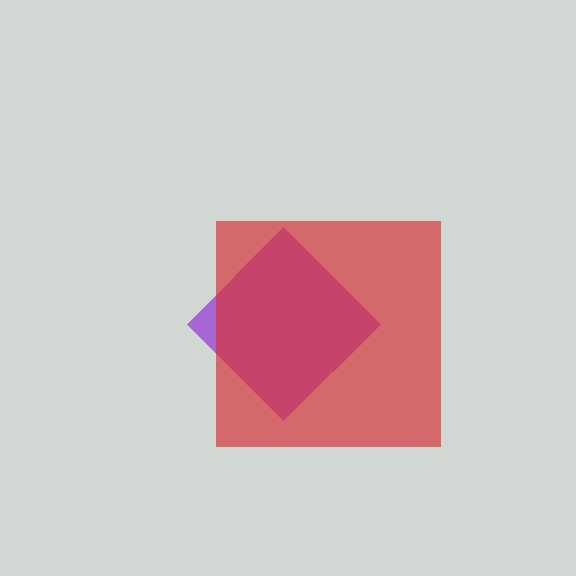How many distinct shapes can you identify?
There are 2 distinct shapes: a purple diamond, a red square.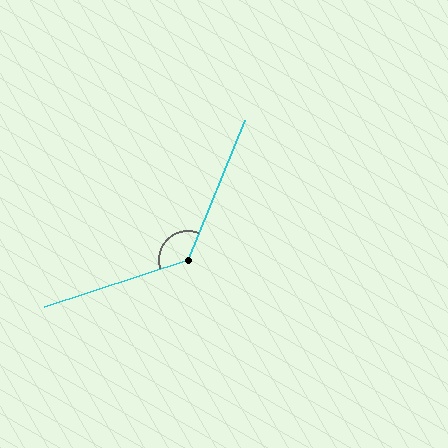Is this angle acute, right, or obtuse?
It is obtuse.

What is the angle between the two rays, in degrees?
Approximately 130 degrees.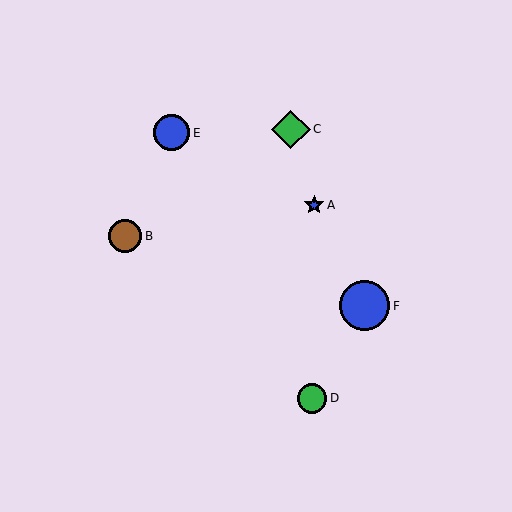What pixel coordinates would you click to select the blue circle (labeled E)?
Click at (172, 133) to select the blue circle E.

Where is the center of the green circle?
The center of the green circle is at (312, 398).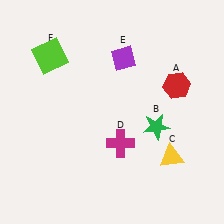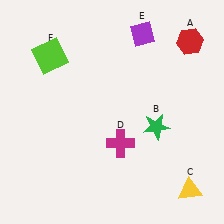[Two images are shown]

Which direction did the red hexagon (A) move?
The red hexagon (A) moved up.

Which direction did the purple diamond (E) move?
The purple diamond (E) moved up.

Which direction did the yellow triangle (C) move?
The yellow triangle (C) moved down.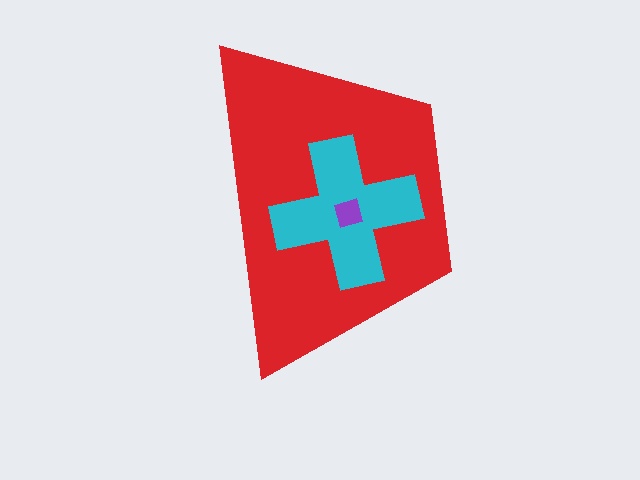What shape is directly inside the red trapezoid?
The cyan cross.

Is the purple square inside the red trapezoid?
Yes.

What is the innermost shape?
The purple square.